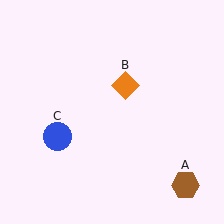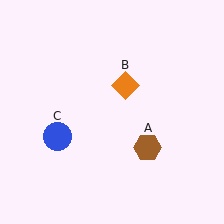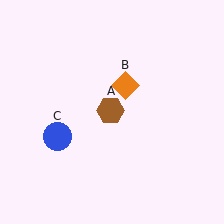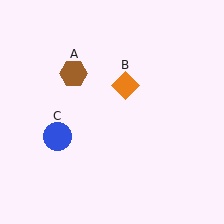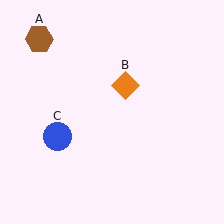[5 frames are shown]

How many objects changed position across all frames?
1 object changed position: brown hexagon (object A).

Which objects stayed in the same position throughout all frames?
Orange diamond (object B) and blue circle (object C) remained stationary.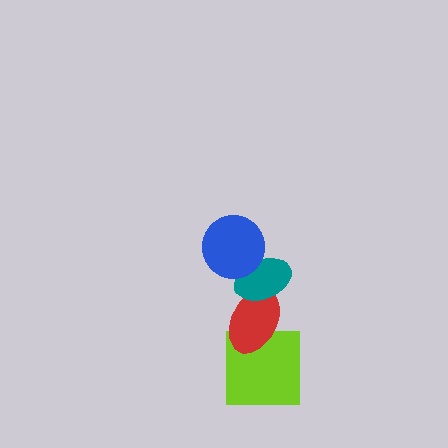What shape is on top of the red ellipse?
The teal ellipse is on top of the red ellipse.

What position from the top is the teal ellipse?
The teal ellipse is 2nd from the top.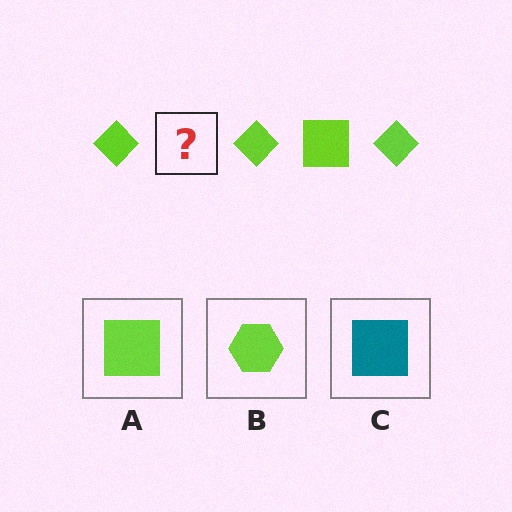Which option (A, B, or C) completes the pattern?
A.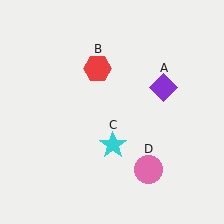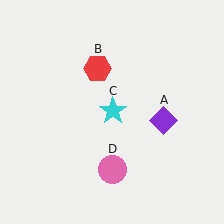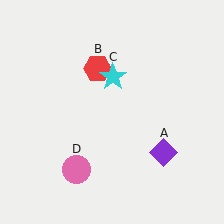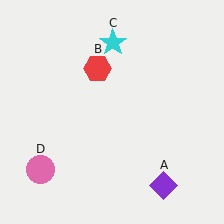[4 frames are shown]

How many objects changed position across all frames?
3 objects changed position: purple diamond (object A), cyan star (object C), pink circle (object D).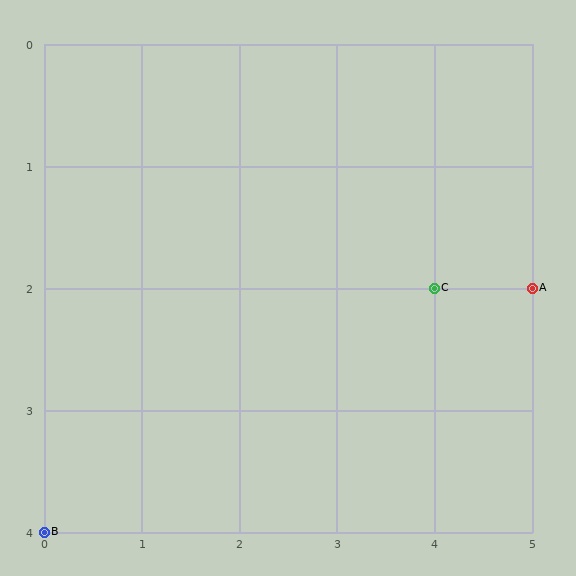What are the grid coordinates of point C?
Point C is at grid coordinates (4, 2).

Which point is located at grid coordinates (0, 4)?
Point B is at (0, 4).